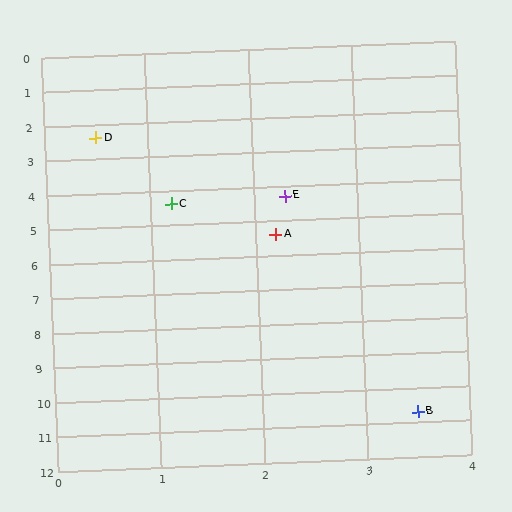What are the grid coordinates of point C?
Point C is at approximately (1.2, 4.4).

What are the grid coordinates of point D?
Point D is at approximately (0.5, 2.4).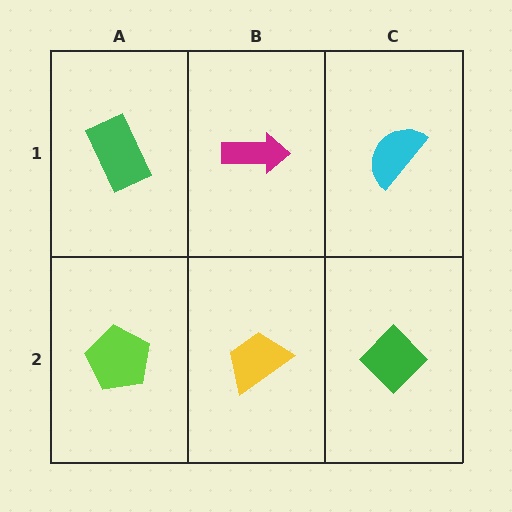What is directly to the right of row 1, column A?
A magenta arrow.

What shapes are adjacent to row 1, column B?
A yellow trapezoid (row 2, column B), a green rectangle (row 1, column A), a cyan semicircle (row 1, column C).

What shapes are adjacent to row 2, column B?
A magenta arrow (row 1, column B), a lime pentagon (row 2, column A), a green diamond (row 2, column C).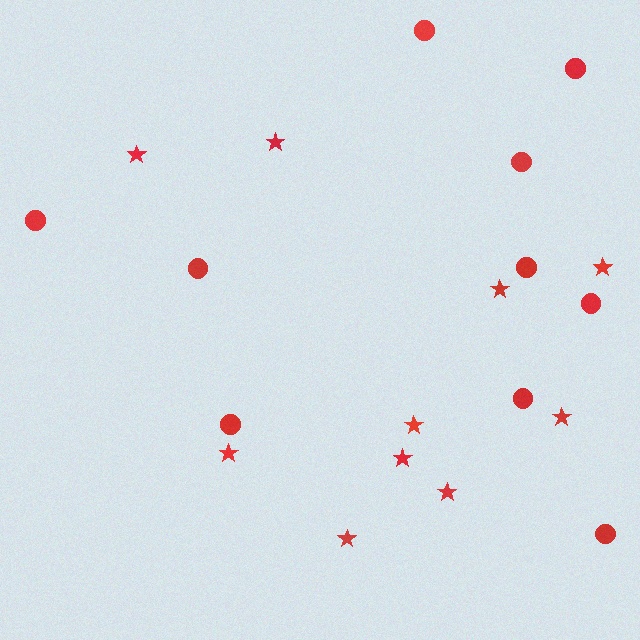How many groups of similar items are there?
There are 2 groups: one group of circles (10) and one group of stars (10).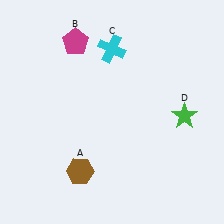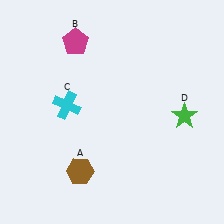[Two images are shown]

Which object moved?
The cyan cross (C) moved down.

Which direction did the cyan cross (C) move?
The cyan cross (C) moved down.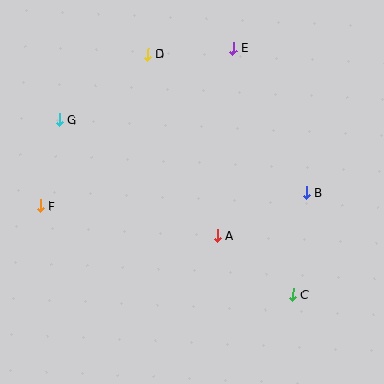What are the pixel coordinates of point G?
Point G is at (59, 120).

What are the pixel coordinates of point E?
Point E is at (233, 48).